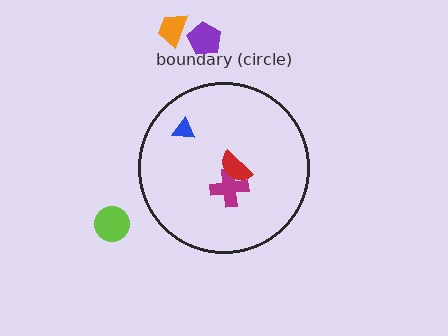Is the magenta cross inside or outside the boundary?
Inside.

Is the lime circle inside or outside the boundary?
Outside.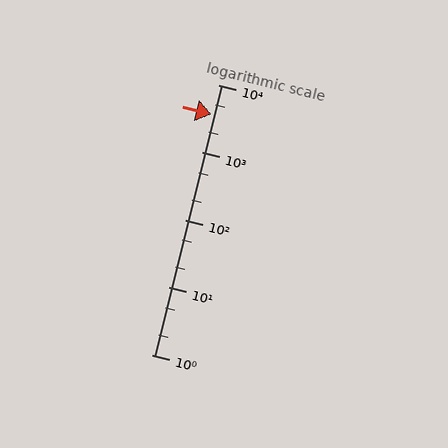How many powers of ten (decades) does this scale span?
The scale spans 4 decades, from 1 to 10000.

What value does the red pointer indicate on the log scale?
The pointer indicates approximately 3600.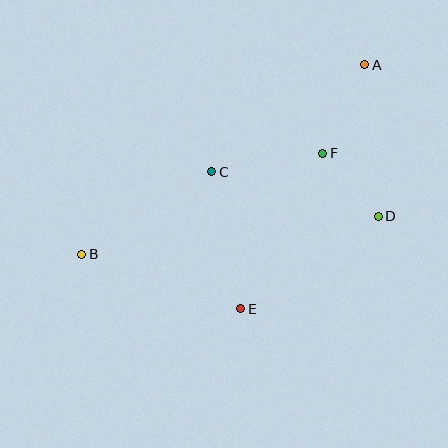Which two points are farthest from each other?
Points A and B are farthest from each other.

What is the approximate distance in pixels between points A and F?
The distance between A and F is approximately 98 pixels.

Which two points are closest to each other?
Points D and F are closest to each other.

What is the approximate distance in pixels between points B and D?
The distance between B and D is approximately 299 pixels.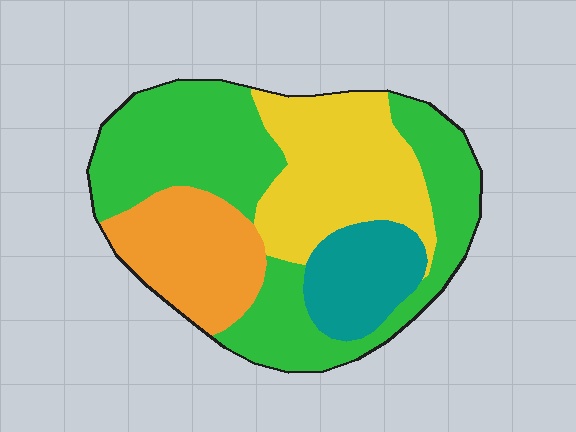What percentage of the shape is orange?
Orange takes up about one sixth (1/6) of the shape.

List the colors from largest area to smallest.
From largest to smallest: green, yellow, orange, teal.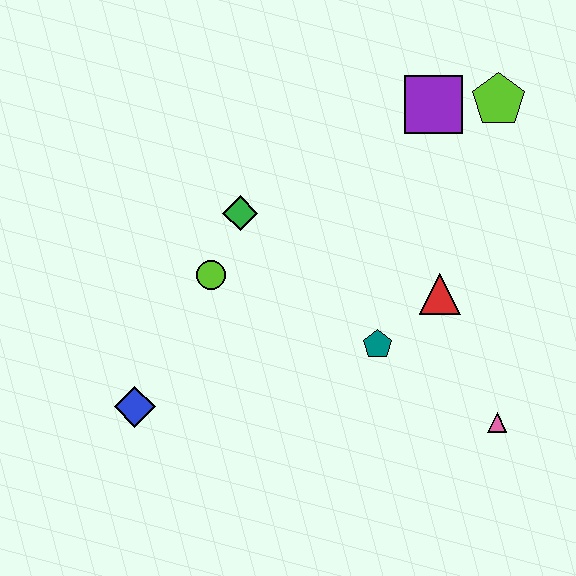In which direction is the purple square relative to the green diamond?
The purple square is to the right of the green diamond.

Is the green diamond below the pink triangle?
No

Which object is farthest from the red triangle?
The blue diamond is farthest from the red triangle.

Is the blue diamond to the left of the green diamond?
Yes